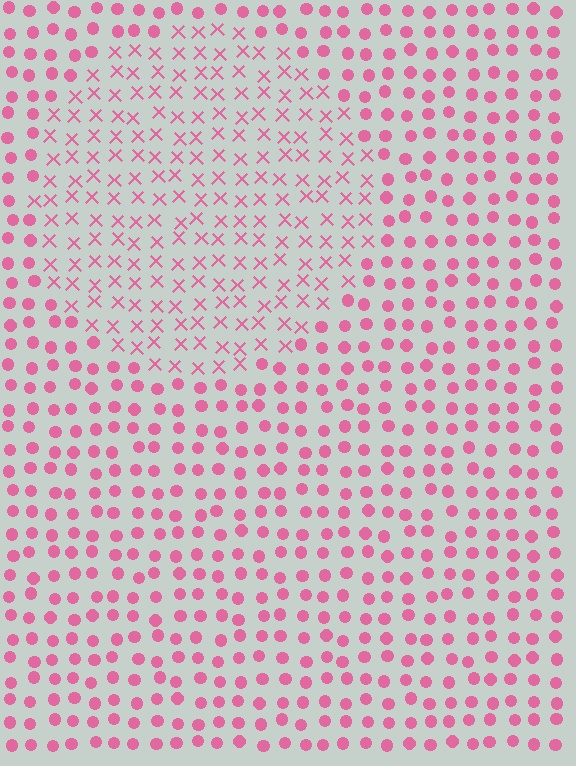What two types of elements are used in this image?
The image uses X marks inside the circle region and circles outside it.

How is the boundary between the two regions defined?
The boundary is defined by a change in element shape: X marks inside vs. circles outside. All elements share the same color and spacing.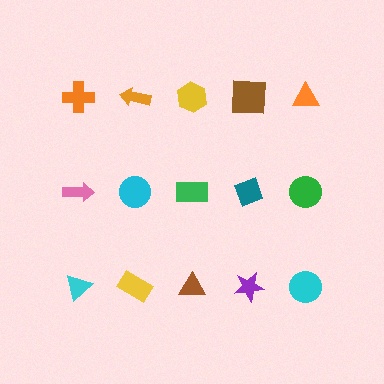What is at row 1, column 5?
An orange triangle.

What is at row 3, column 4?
A purple star.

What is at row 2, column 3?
A green rectangle.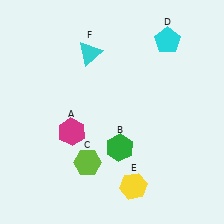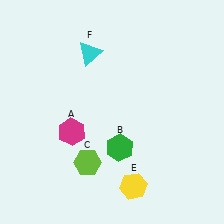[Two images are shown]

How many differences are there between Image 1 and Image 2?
There is 1 difference between the two images.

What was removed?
The cyan pentagon (D) was removed in Image 2.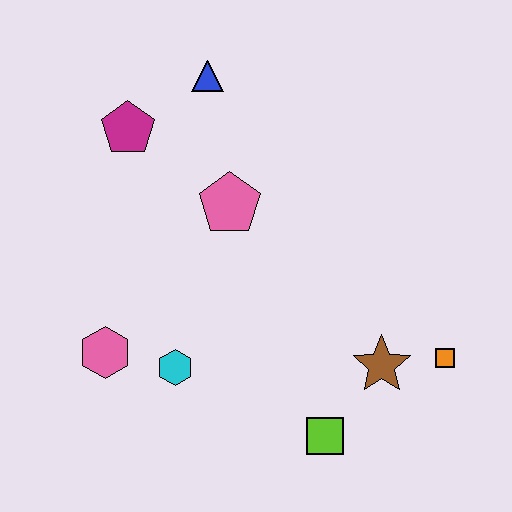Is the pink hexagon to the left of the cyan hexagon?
Yes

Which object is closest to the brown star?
The orange square is closest to the brown star.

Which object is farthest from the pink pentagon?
The orange square is farthest from the pink pentagon.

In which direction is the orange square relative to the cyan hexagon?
The orange square is to the right of the cyan hexagon.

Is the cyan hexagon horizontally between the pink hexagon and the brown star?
Yes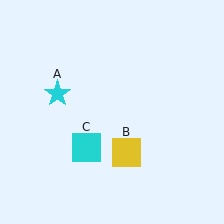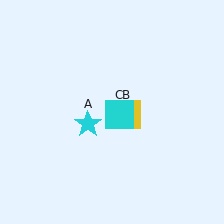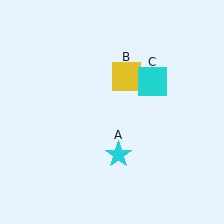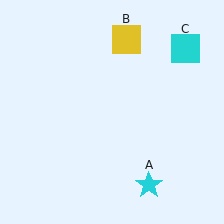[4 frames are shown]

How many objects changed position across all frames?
3 objects changed position: cyan star (object A), yellow square (object B), cyan square (object C).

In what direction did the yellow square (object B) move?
The yellow square (object B) moved up.